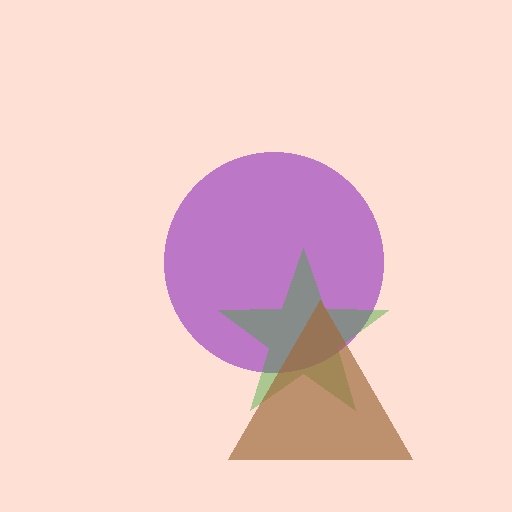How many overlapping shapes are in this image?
There are 3 overlapping shapes in the image.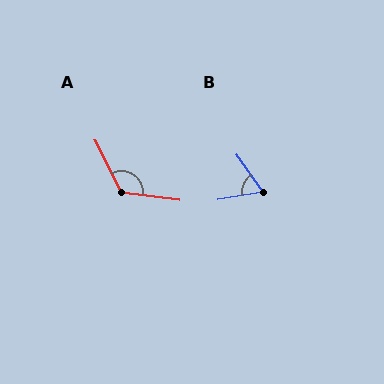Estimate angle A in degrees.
Approximately 124 degrees.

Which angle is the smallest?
B, at approximately 64 degrees.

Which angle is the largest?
A, at approximately 124 degrees.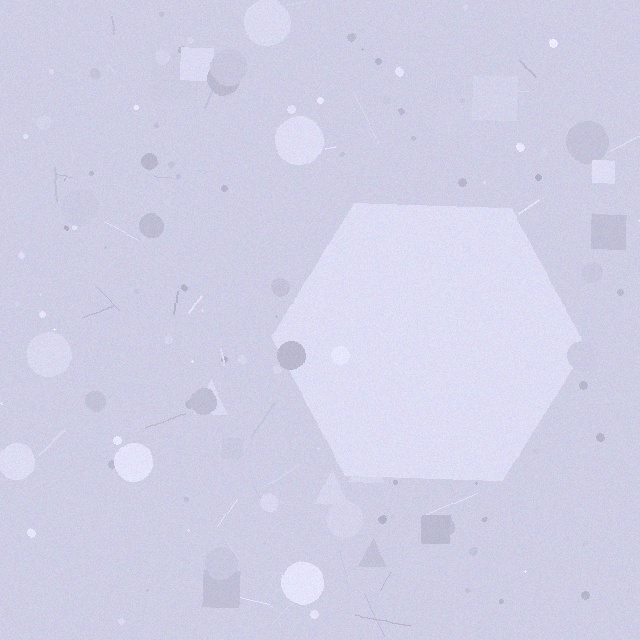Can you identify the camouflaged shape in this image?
The camouflaged shape is a hexagon.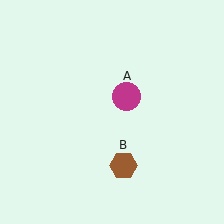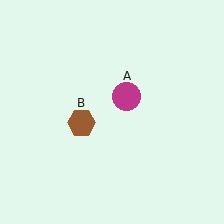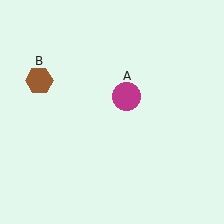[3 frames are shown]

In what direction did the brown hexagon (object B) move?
The brown hexagon (object B) moved up and to the left.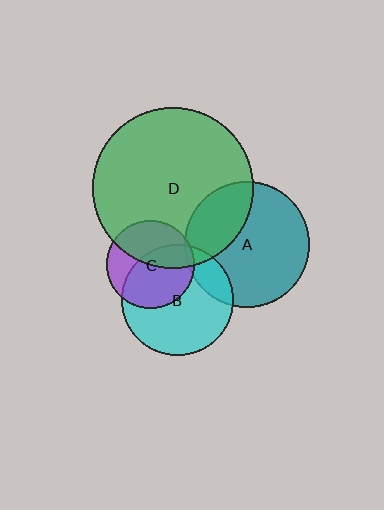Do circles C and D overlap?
Yes.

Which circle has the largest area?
Circle D (green).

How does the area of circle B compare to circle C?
Approximately 1.6 times.